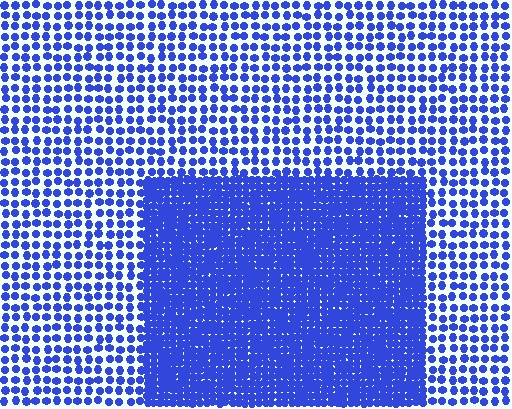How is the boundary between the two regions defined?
The boundary is defined by a change in element density (approximately 2.5x ratio). All elements are the same color, size, and shape.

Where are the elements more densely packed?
The elements are more densely packed inside the rectangle boundary.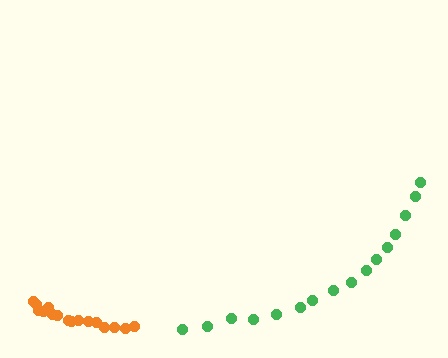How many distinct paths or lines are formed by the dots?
There are 2 distinct paths.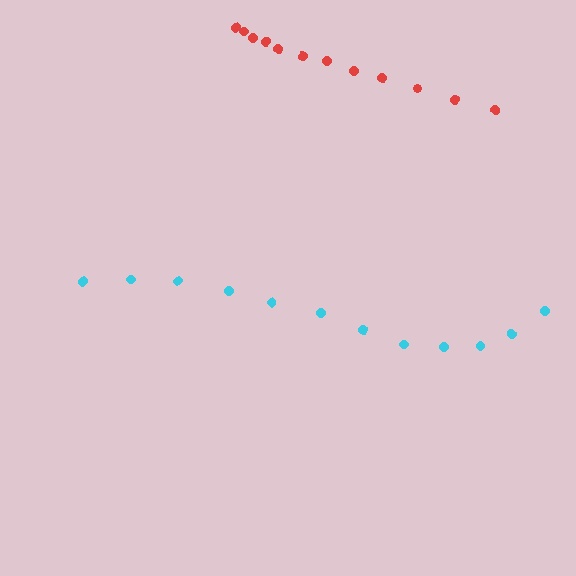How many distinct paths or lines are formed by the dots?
There are 2 distinct paths.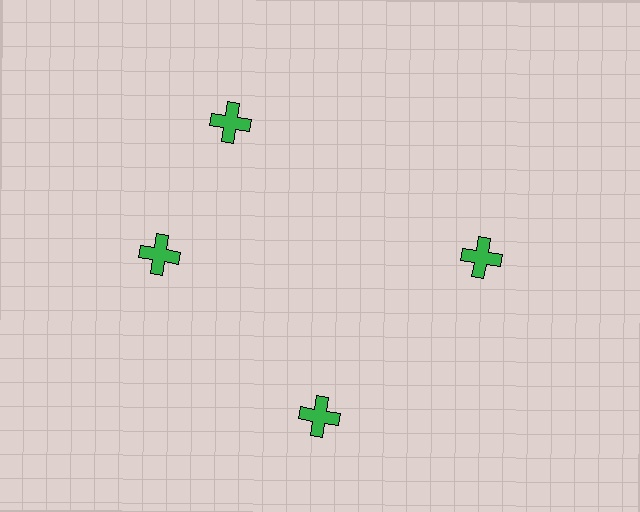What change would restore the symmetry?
The symmetry would be restored by rotating it back into even spacing with its neighbors so that all 4 crosses sit at equal angles and equal distance from the center.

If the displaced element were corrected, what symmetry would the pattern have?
It would have 4-fold rotational symmetry — the pattern would map onto itself every 90 degrees.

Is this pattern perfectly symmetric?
No. The 4 green crosses are arranged in a ring, but one element near the 12 o'clock position is rotated out of alignment along the ring, breaking the 4-fold rotational symmetry.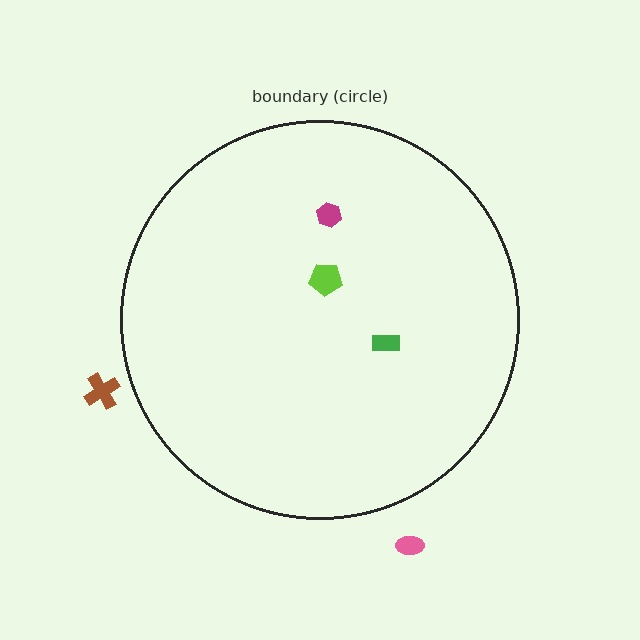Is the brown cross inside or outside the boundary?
Outside.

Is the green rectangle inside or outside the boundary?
Inside.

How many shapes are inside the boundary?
3 inside, 2 outside.